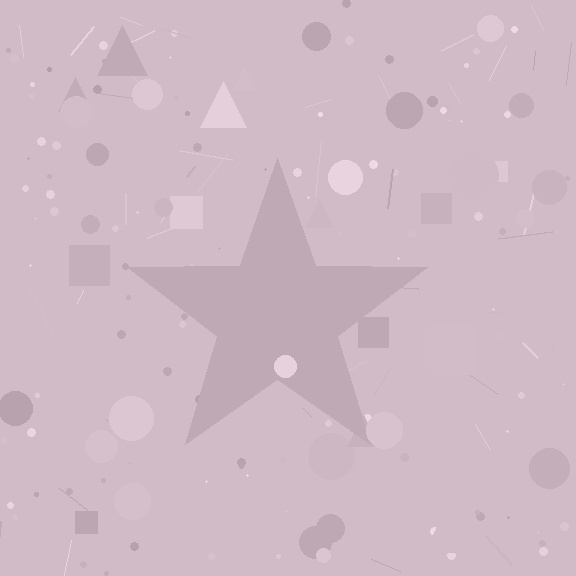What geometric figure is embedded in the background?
A star is embedded in the background.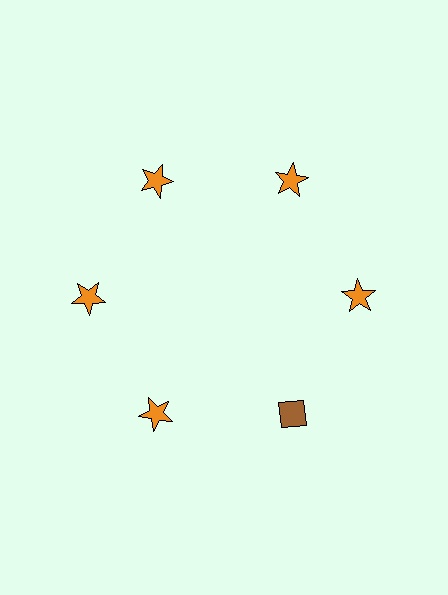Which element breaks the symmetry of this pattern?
The brown diamond at roughly the 5 o'clock position breaks the symmetry. All other shapes are orange stars.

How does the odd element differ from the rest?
It differs in both color (brown instead of orange) and shape (diamond instead of star).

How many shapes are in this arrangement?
There are 6 shapes arranged in a ring pattern.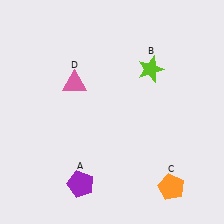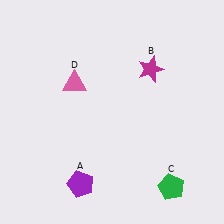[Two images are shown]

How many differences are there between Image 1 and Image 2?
There are 2 differences between the two images.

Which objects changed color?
B changed from lime to magenta. C changed from orange to green.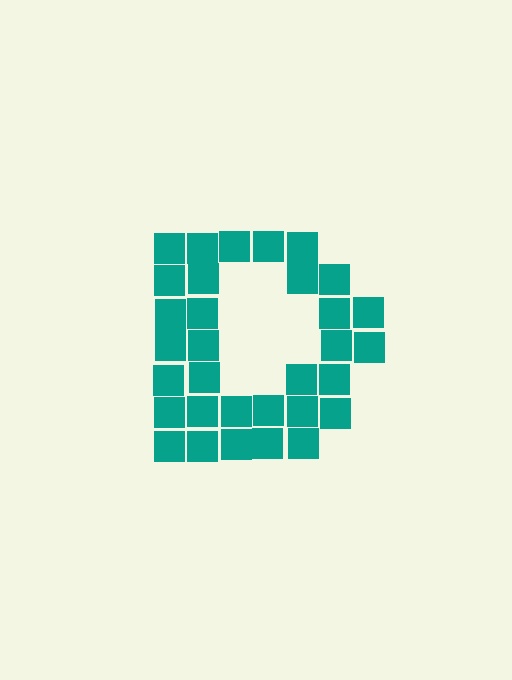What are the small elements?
The small elements are squares.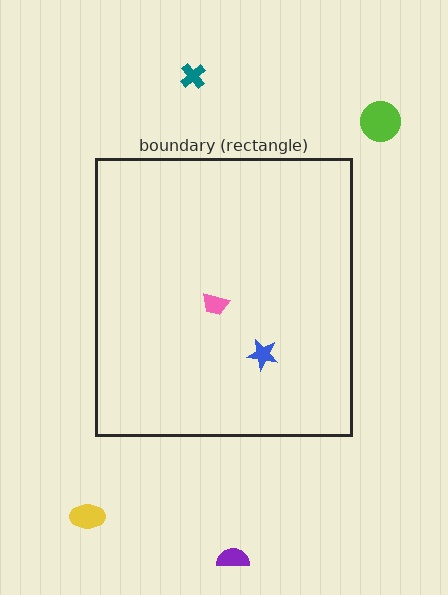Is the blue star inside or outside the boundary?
Inside.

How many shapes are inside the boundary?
2 inside, 4 outside.